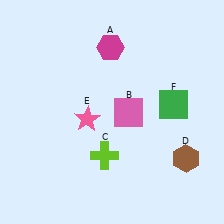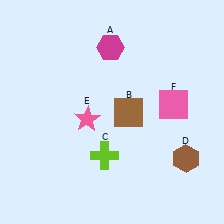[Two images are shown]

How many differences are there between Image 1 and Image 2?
There are 2 differences between the two images.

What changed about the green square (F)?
In Image 1, F is green. In Image 2, it changed to pink.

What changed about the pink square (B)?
In Image 1, B is pink. In Image 2, it changed to brown.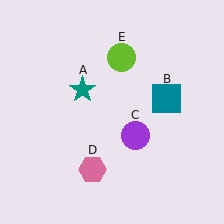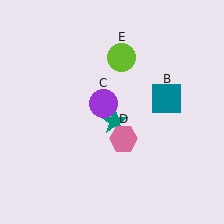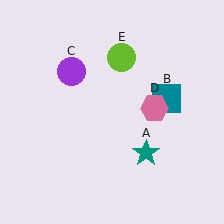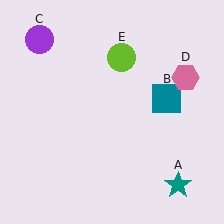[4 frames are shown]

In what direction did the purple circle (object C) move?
The purple circle (object C) moved up and to the left.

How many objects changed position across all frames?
3 objects changed position: teal star (object A), purple circle (object C), pink hexagon (object D).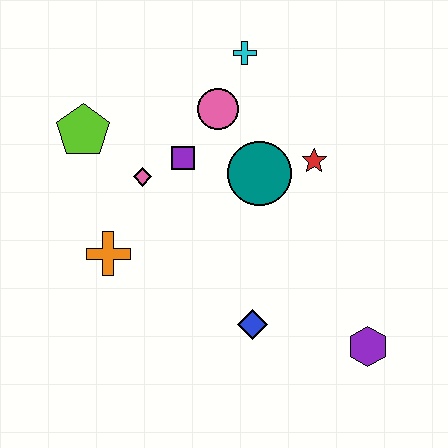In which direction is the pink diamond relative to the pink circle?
The pink diamond is to the left of the pink circle.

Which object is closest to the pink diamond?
The purple square is closest to the pink diamond.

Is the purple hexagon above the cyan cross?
No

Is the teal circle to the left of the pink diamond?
No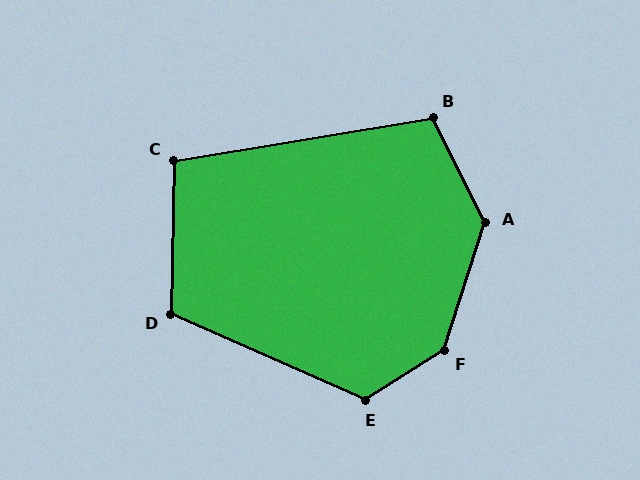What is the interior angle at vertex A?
Approximately 136 degrees (obtuse).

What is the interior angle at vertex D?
Approximately 113 degrees (obtuse).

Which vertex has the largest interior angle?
F, at approximately 140 degrees.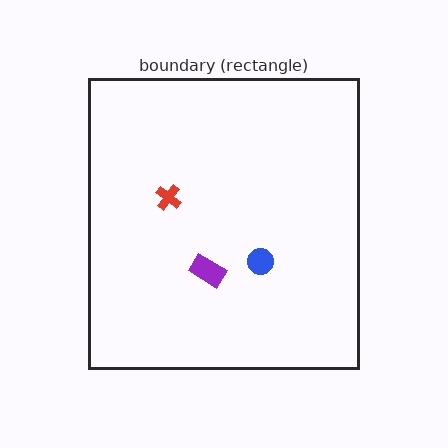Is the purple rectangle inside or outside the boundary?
Inside.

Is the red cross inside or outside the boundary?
Inside.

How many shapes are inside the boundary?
3 inside, 0 outside.